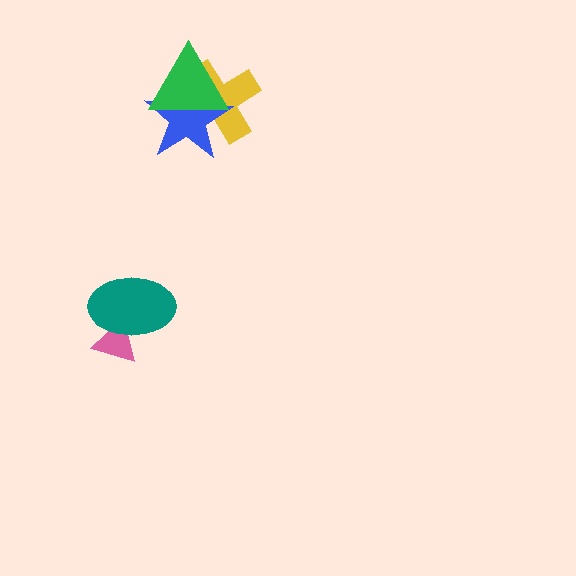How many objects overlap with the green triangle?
2 objects overlap with the green triangle.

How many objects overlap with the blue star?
2 objects overlap with the blue star.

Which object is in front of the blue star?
The green triangle is in front of the blue star.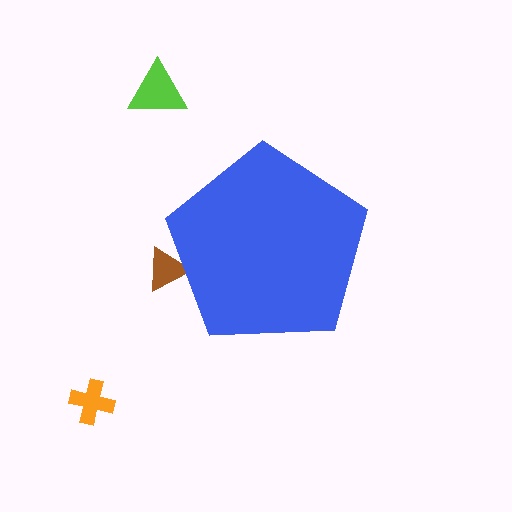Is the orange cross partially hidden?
No, the orange cross is fully visible.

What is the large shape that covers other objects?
A blue pentagon.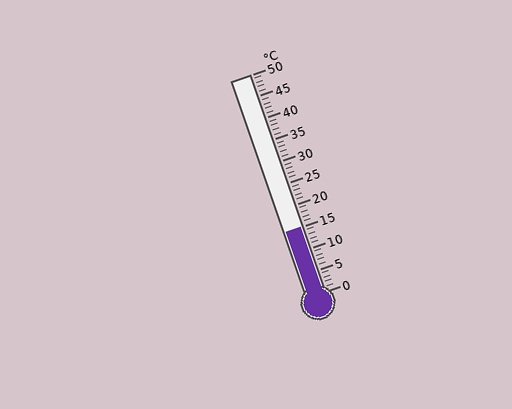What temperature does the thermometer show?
The thermometer shows approximately 15°C.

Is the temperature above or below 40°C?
The temperature is below 40°C.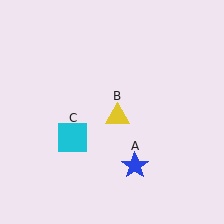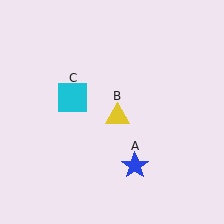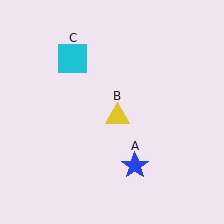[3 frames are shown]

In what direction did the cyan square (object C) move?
The cyan square (object C) moved up.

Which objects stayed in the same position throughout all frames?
Blue star (object A) and yellow triangle (object B) remained stationary.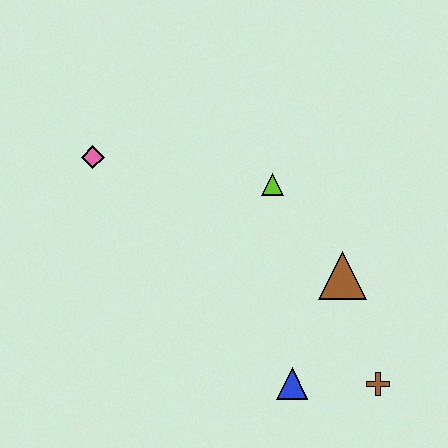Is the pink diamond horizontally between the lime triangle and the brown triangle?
No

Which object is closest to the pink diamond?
The lime triangle is closest to the pink diamond.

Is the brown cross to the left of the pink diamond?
No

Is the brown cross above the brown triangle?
No